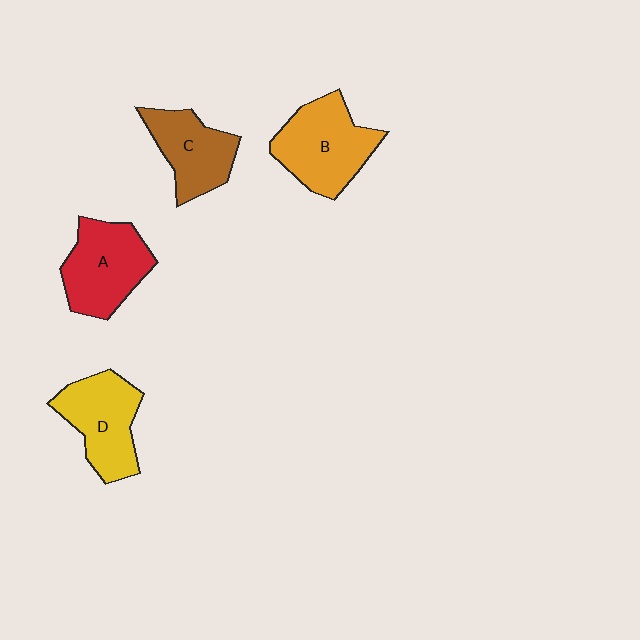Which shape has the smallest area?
Shape C (brown).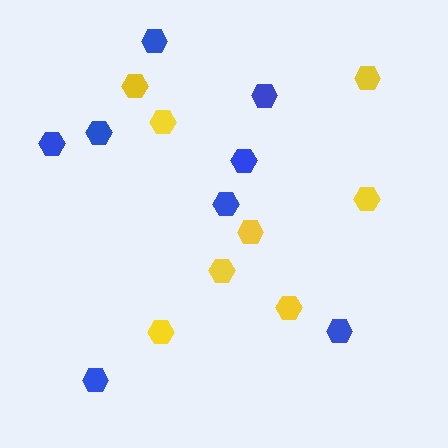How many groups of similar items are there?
There are 2 groups: one group of blue hexagons (8) and one group of yellow hexagons (8).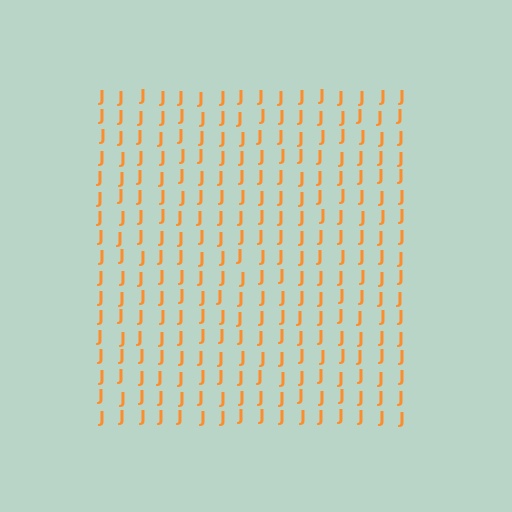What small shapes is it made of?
It is made of small letter J's.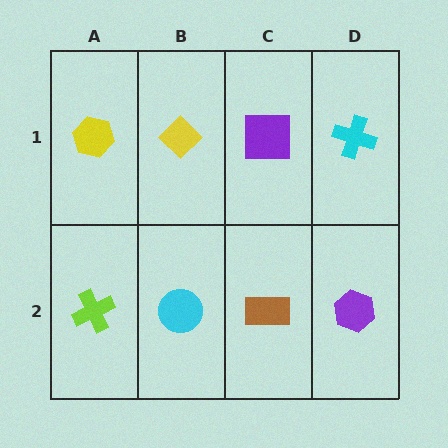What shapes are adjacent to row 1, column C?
A brown rectangle (row 2, column C), a yellow diamond (row 1, column B), a cyan cross (row 1, column D).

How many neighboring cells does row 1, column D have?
2.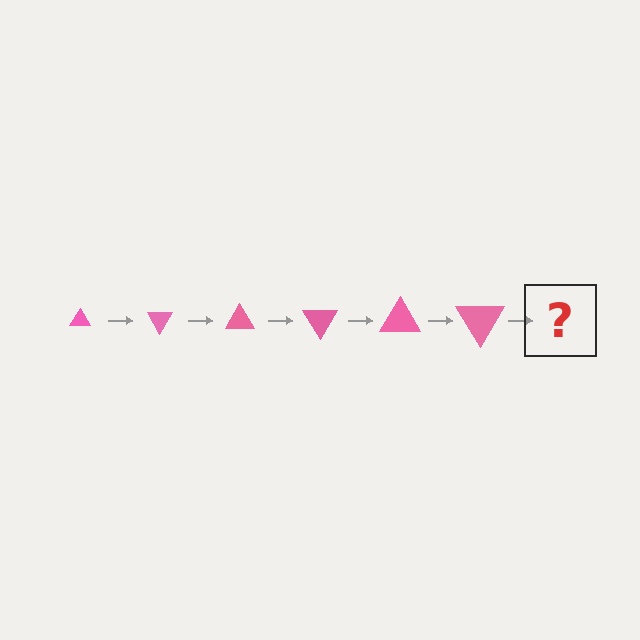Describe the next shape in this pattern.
It should be a triangle, larger than the previous one and rotated 360 degrees from the start.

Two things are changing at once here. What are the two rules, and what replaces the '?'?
The two rules are that the triangle grows larger each step and it rotates 60 degrees each step. The '?' should be a triangle, larger than the previous one and rotated 360 degrees from the start.